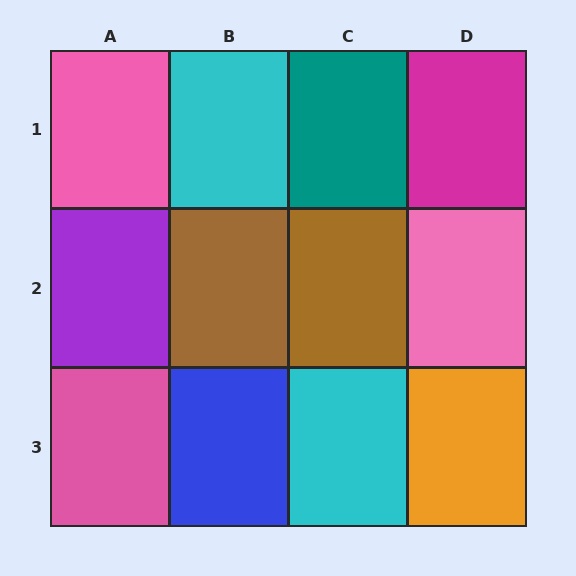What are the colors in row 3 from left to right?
Pink, blue, cyan, orange.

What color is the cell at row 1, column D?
Magenta.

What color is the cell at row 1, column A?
Pink.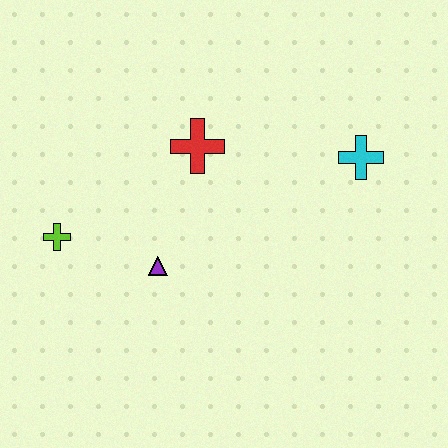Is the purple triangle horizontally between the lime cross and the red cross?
Yes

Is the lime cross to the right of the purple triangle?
No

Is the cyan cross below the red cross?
Yes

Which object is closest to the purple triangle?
The lime cross is closest to the purple triangle.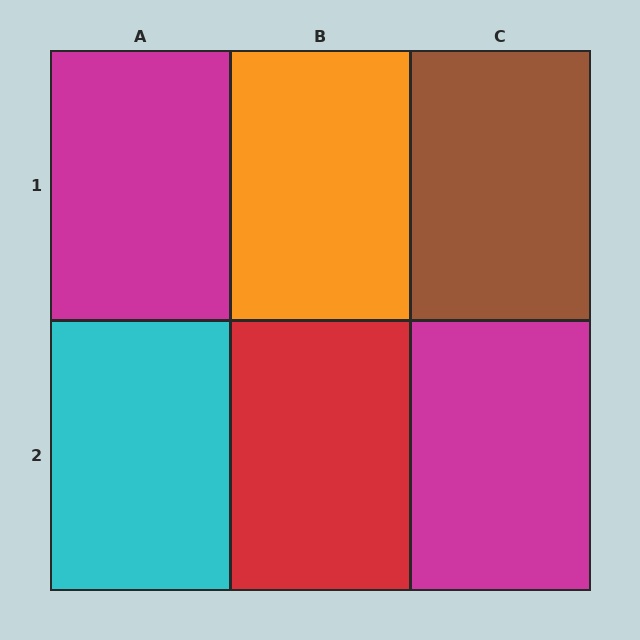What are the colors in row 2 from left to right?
Cyan, red, magenta.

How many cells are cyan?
1 cell is cyan.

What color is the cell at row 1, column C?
Brown.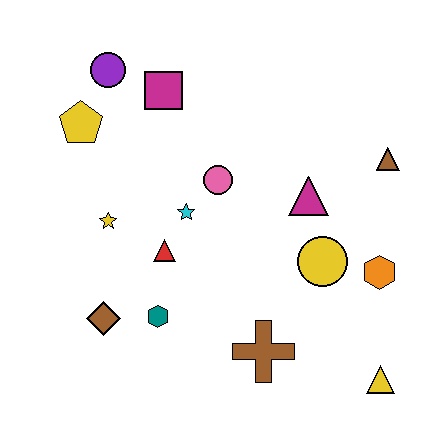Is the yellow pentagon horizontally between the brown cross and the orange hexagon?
No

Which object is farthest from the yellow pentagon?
The yellow triangle is farthest from the yellow pentagon.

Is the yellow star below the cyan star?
Yes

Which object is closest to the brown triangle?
The magenta triangle is closest to the brown triangle.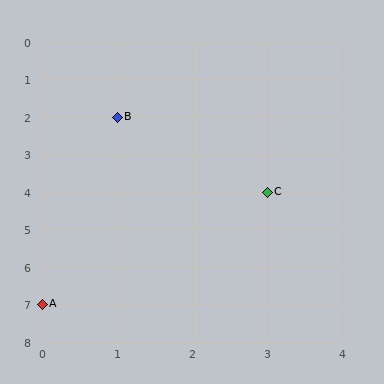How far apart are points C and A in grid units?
Points C and A are 3 columns and 3 rows apart (about 4.2 grid units diagonally).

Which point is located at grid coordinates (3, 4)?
Point C is at (3, 4).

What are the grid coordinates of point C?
Point C is at grid coordinates (3, 4).